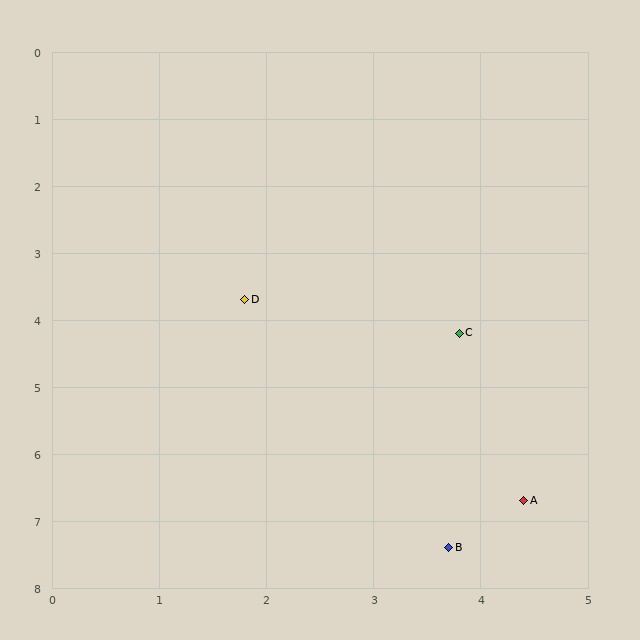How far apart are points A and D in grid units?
Points A and D are about 4.0 grid units apart.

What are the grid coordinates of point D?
Point D is at approximately (1.8, 3.7).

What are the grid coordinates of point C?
Point C is at approximately (3.8, 4.2).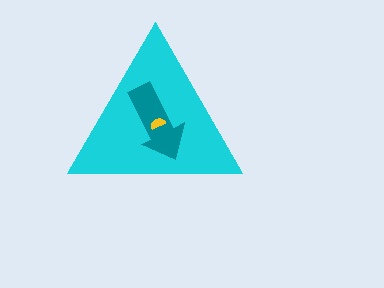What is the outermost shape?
The cyan triangle.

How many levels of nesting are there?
3.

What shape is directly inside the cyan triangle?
The teal arrow.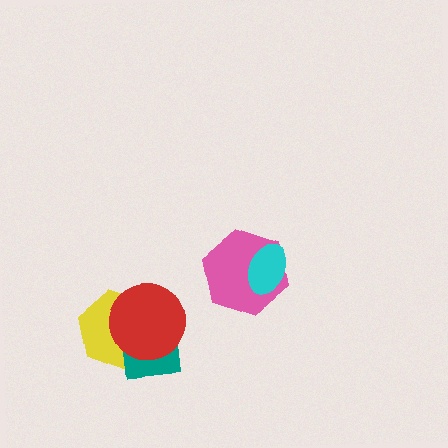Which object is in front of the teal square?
The red circle is in front of the teal square.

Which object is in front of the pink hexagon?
The cyan ellipse is in front of the pink hexagon.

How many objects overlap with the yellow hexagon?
2 objects overlap with the yellow hexagon.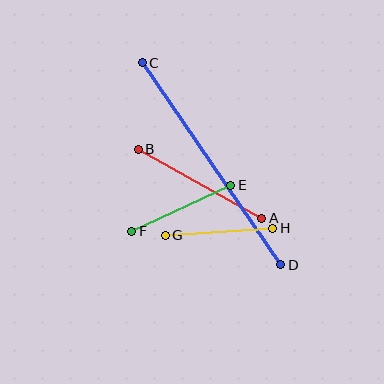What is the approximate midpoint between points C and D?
The midpoint is at approximately (211, 164) pixels.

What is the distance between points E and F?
The distance is approximately 109 pixels.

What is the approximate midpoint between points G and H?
The midpoint is at approximately (219, 232) pixels.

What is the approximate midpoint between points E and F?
The midpoint is at approximately (181, 208) pixels.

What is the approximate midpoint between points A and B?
The midpoint is at approximately (200, 184) pixels.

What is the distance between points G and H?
The distance is approximately 108 pixels.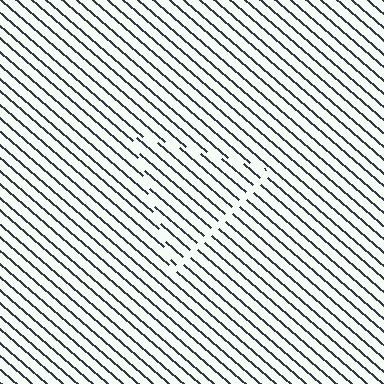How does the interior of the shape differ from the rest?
The interior of the shape contains the same grating, shifted by half a period — the contour is defined by the phase discontinuity where line-ends from the inner and outer gratings abut.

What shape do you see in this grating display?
An illusory triangle. The interior of the shape contains the same grating, shifted by half a period — the contour is defined by the phase discontinuity where line-ends from the inner and outer gratings abut.